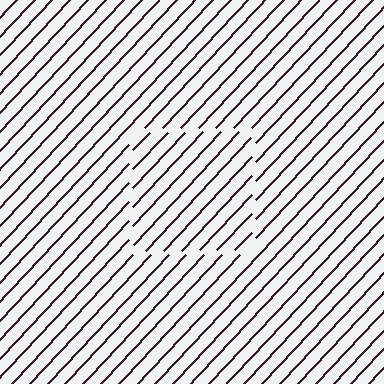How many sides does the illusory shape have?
4 sides — the line-ends trace a square.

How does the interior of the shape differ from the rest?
The interior of the shape contains the same grating, shifted by half a period — the contour is defined by the phase discontinuity where line-ends from the inner and outer gratings abut.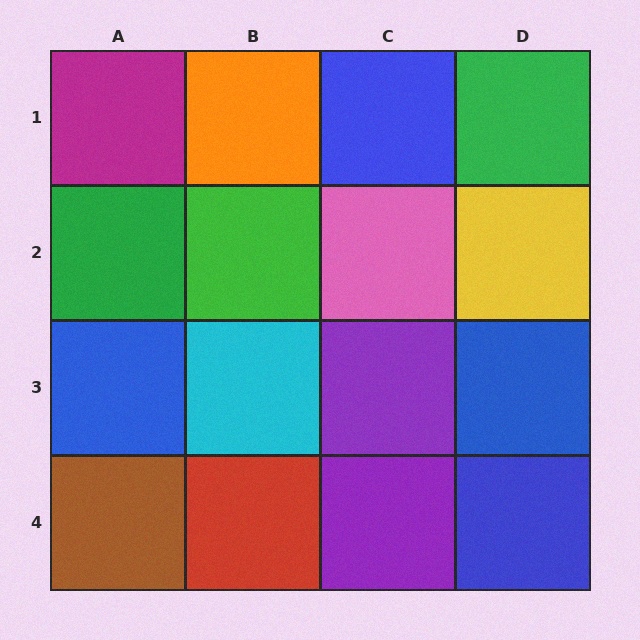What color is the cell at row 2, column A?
Green.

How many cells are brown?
1 cell is brown.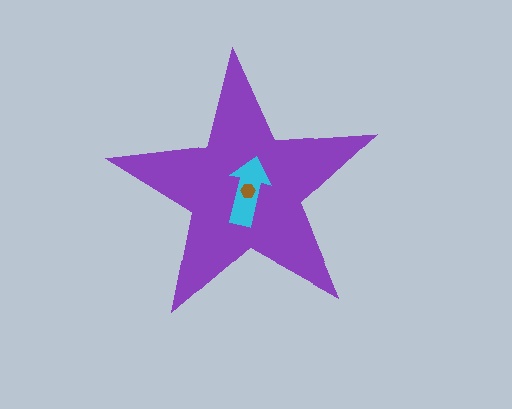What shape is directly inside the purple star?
The cyan arrow.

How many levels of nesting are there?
3.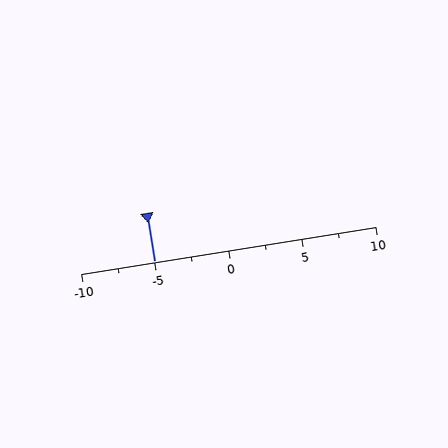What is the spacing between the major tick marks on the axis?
The major ticks are spaced 5 apart.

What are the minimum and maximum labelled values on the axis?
The axis runs from -10 to 10.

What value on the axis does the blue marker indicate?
The marker indicates approximately -5.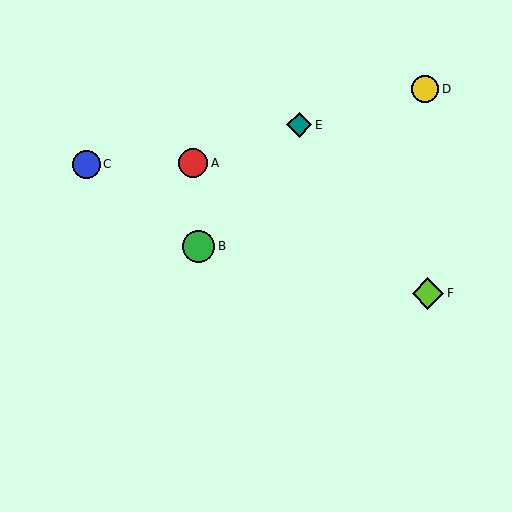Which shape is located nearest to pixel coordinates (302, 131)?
The teal diamond (labeled E) at (299, 125) is nearest to that location.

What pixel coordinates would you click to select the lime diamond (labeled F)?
Click at (428, 293) to select the lime diamond F.